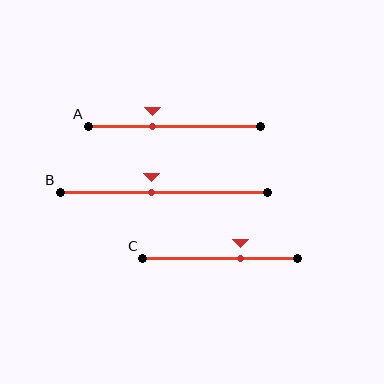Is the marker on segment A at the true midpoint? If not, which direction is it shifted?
No, the marker on segment A is shifted to the left by about 13% of the segment length.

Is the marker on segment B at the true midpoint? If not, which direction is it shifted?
No, the marker on segment B is shifted to the left by about 6% of the segment length.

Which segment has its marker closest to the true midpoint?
Segment B has its marker closest to the true midpoint.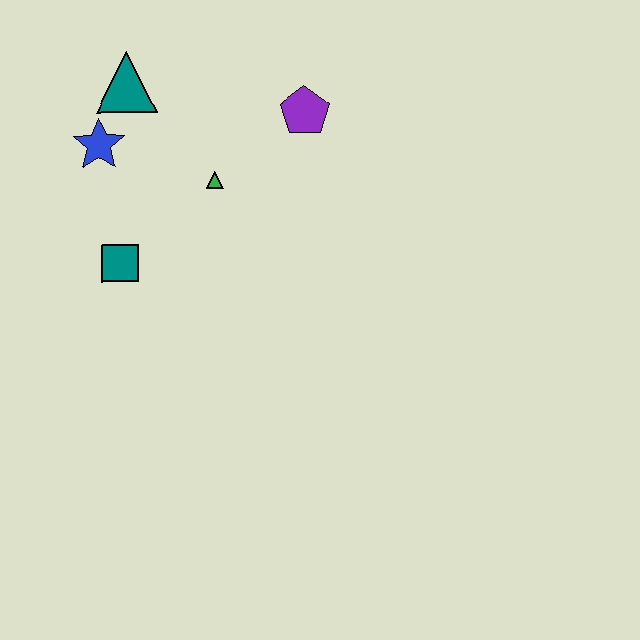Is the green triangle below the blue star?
Yes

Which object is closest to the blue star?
The teal triangle is closest to the blue star.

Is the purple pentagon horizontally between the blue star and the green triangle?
No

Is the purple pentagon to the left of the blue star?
No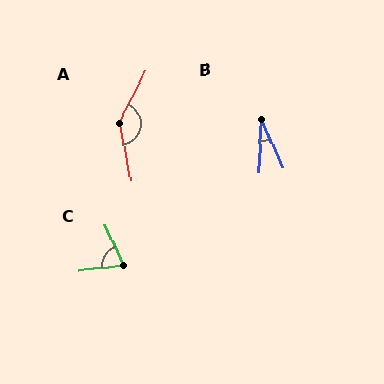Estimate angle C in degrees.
Approximately 72 degrees.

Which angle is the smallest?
B, at approximately 26 degrees.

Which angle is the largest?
A, at approximately 142 degrees.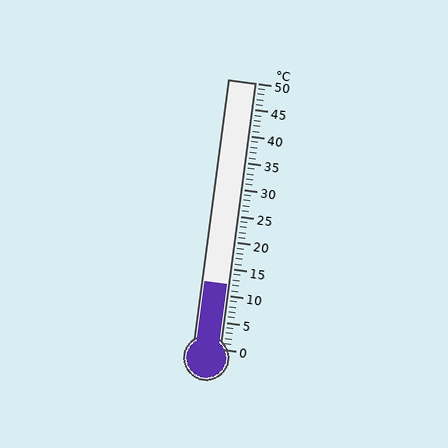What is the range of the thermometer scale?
The thermometer scale ranges from 0°C to 50°C.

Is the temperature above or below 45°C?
The temperature is below 45°C.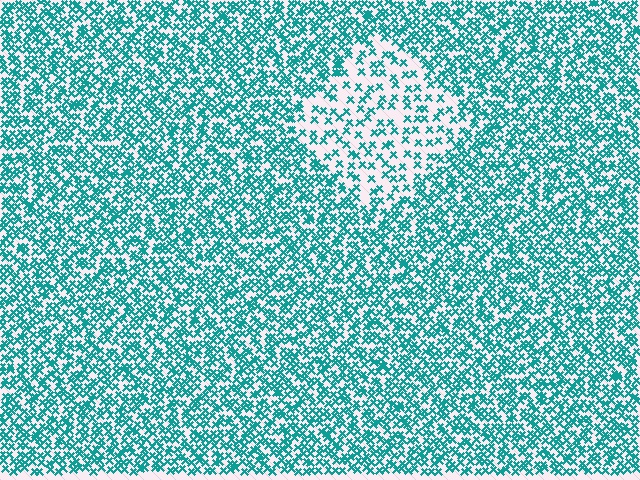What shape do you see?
I see a diamond.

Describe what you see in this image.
The image contains small teal elements arranged at two different densities. A diamond-shaped region is visible where the elements are less densely packed than the surrounding area.